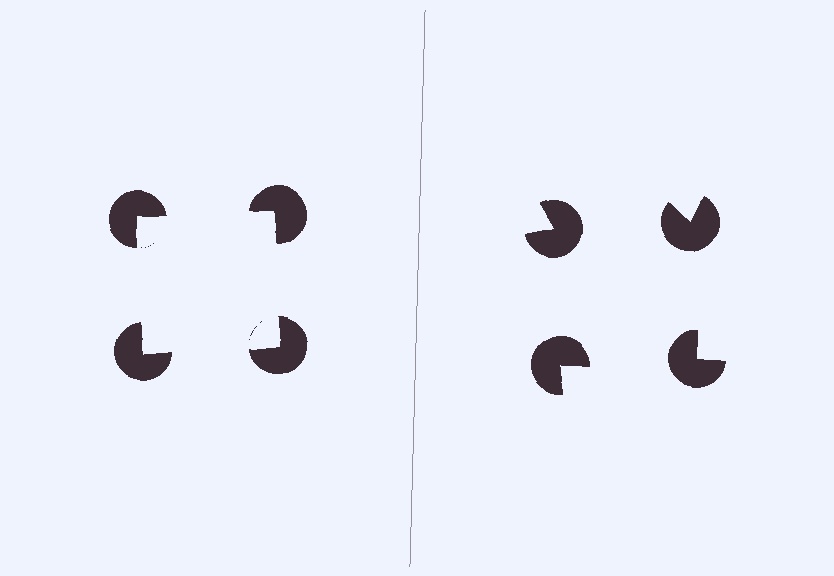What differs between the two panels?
The pac-man discs are positioned identically on both sides; only the wedge orientations differ. On the left they align to a square; on the right they are misaligned.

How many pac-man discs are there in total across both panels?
8 — 4 on each side.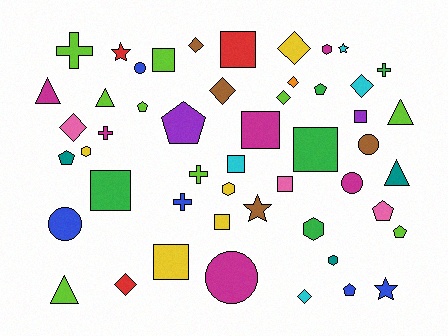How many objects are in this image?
There are 50 objects.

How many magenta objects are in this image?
There are 6 magenta objects.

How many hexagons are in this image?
There are 5 hexagons.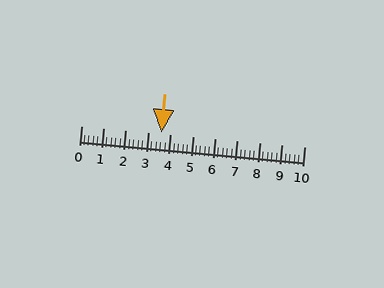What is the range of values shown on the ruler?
The ruler shows values from 0 to 10.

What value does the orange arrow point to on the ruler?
The orange arrow points to approximately 3.6.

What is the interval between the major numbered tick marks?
The major tick marks are spaced 1 units apart.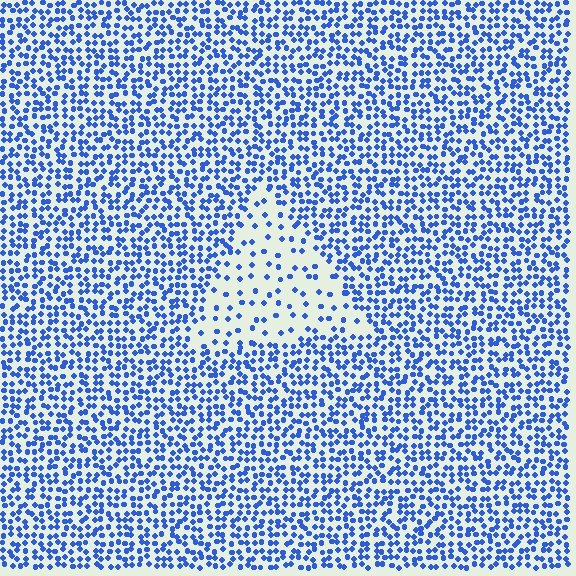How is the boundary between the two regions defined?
The boundary is defined by a change in element density (approximately 2.9x ratio). All elements are the same color, size, and shape.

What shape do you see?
I see a triangle.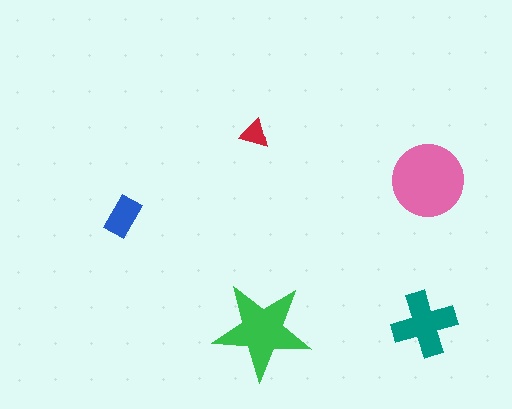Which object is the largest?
The pink circle.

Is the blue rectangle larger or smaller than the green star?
Smaller.